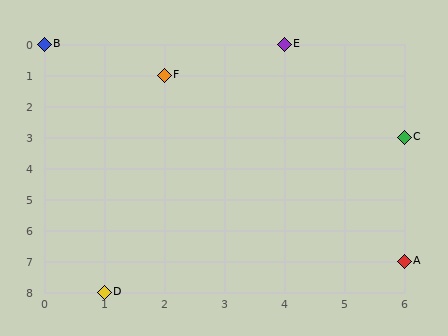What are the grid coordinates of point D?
Point D is at grid coordinates (1, 8).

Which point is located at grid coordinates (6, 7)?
Point A is at (6, 7).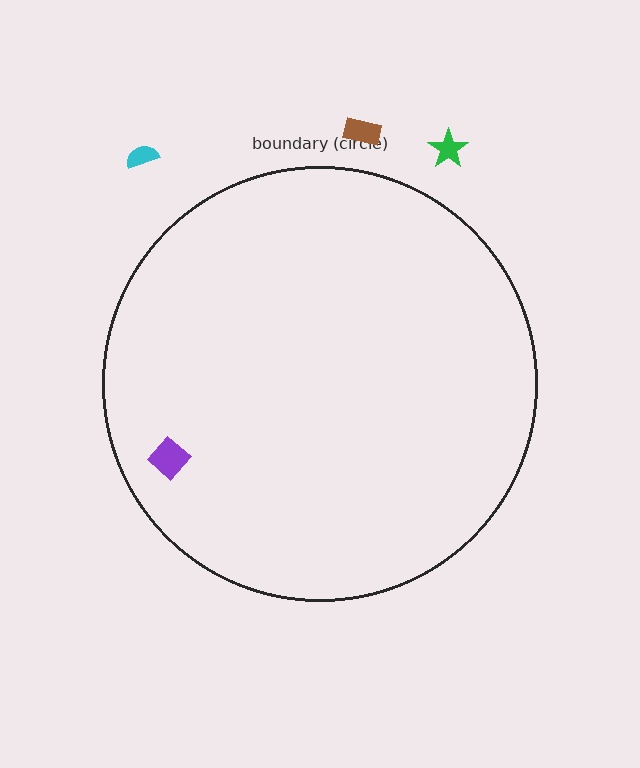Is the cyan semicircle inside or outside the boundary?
Outside.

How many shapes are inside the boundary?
1 inside, 3 outside.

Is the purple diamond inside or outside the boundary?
Inside.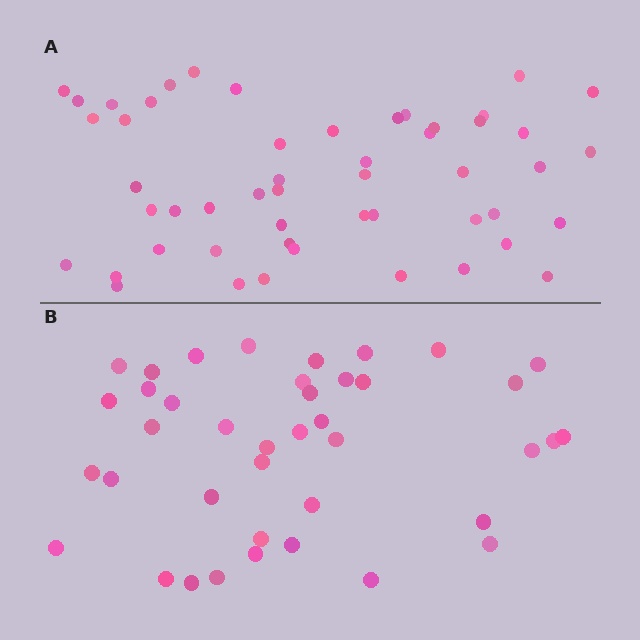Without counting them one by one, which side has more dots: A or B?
Region A (the top region) has more dots.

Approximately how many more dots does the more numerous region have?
Region A has roughly 12 or so more dots than region B.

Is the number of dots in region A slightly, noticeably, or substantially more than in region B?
Region A has noticeably more, but not dramatically so. The ratio is roughly 1.3 to 1.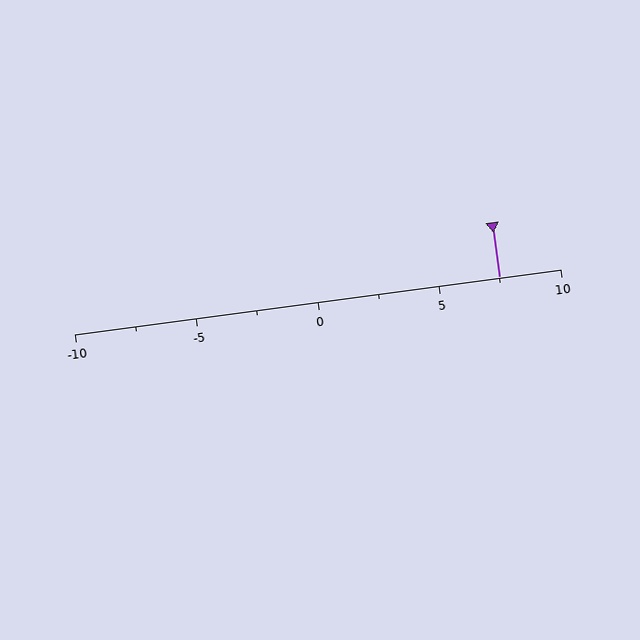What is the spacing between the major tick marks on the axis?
The major ticks are spaced 5 apart.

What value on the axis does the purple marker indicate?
The marker indicates approximately 7.5.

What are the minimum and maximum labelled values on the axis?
The axis runs from -10 to 10.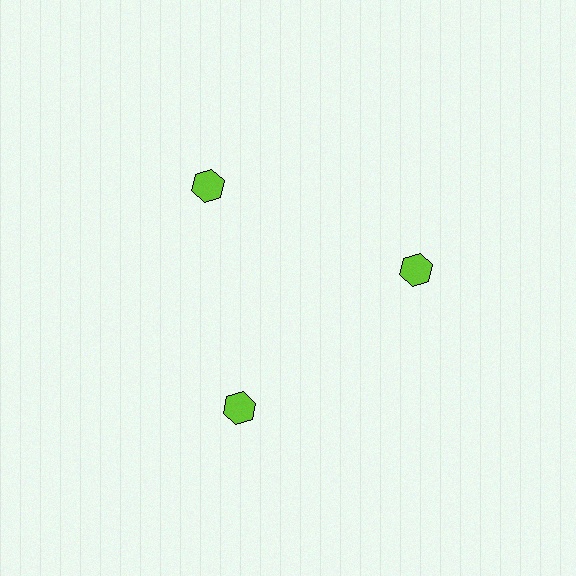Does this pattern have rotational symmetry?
Yes, this pattern has 3-fold rotational symmetry. It looks the same after rotating 120 degrees around the center.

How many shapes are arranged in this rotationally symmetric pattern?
There are 3 shapes, arranged in 3 groups of 1.